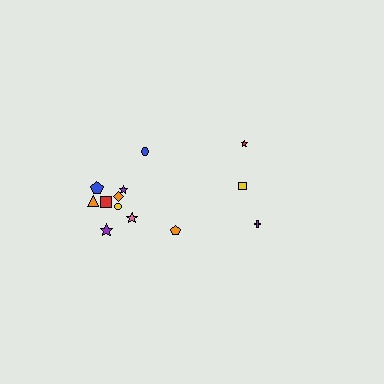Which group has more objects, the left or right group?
The left group.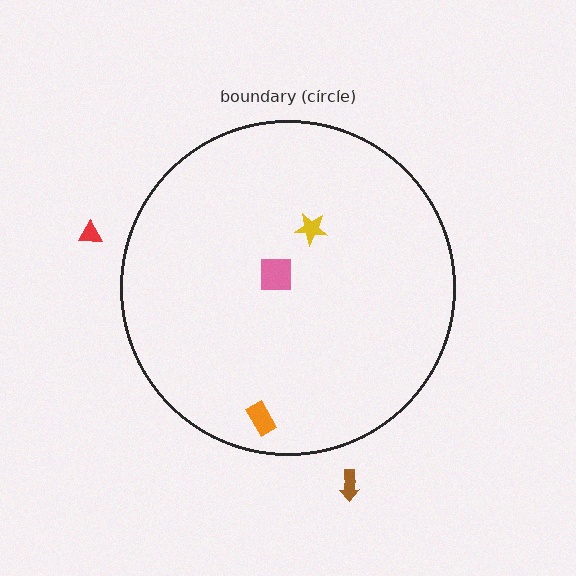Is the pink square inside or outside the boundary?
Inside.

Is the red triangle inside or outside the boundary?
Outside.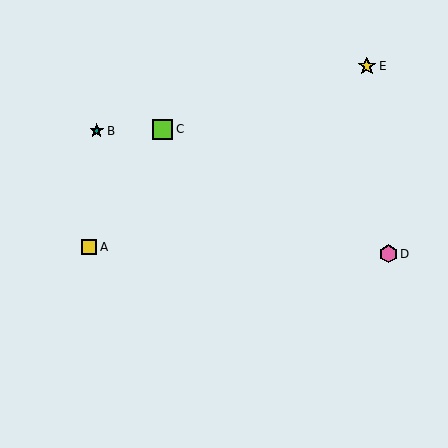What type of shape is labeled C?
Shape C is a lime square.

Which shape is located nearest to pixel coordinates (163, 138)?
The lime square (labeled C) at (163, 129) is nearest to that location.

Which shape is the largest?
The lime square (labeled C) is the largest.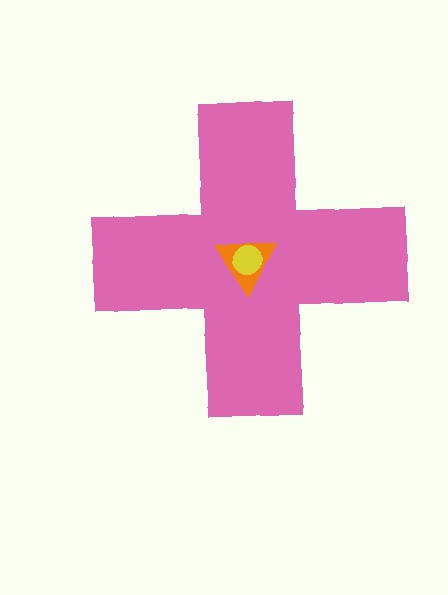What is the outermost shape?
The pink cross.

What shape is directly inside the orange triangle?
The yellow circle.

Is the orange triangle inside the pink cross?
Yes.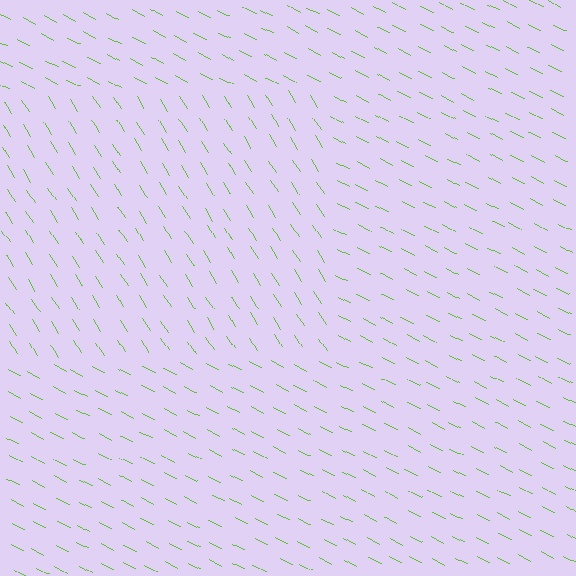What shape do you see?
I see a rectangle.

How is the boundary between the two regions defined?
The boundary is defined purely by a change in line orientation (approximately 31 degrees difference). All lines are the same color and thickness.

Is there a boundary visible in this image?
Yes, there is a texture boundary formed by a change in line orientation.